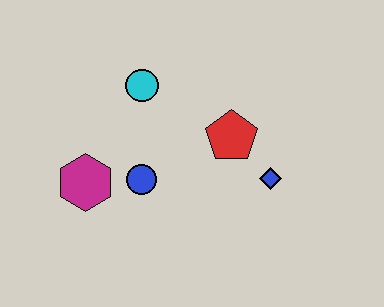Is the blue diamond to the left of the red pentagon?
No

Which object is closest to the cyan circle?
The blue circle is closest to the cyan circle.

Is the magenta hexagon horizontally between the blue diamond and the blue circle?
No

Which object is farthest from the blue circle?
The blue diamond is farthest from the blue circle.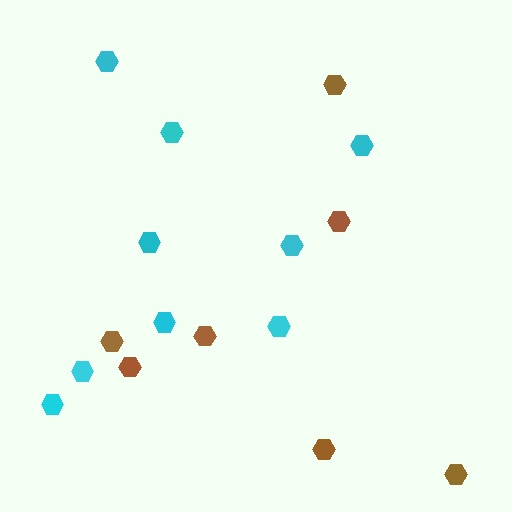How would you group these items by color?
There are 2 groups: one group of brown hexagons (7) and one group of cyan hexagons (9).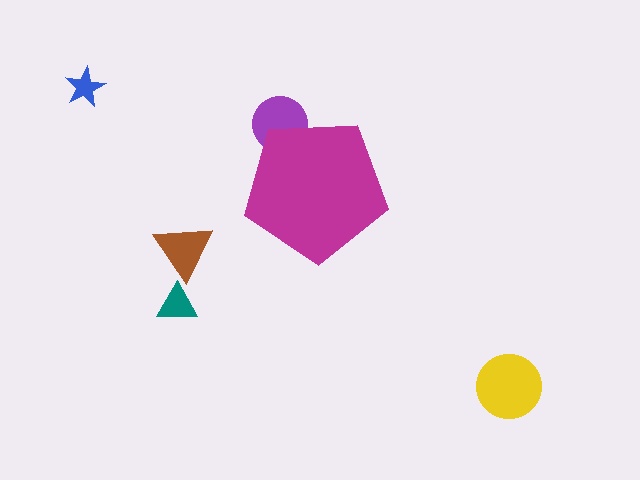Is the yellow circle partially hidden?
No, the yellow circle is fully visible.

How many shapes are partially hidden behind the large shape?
1 shape is partially hidden.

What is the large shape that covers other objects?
A magenta pentagon.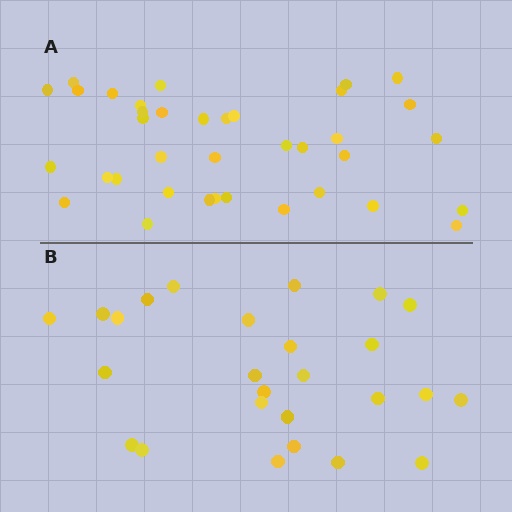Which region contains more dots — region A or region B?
Region A (the top region) has more dots.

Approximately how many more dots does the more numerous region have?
Region A has roughly 12 or so more dots than region B.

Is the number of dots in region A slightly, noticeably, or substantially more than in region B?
Region A has noticeably more, but not dramatically so. The ratio is roughly 1.4 to 1.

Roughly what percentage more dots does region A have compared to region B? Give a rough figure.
About 40% more.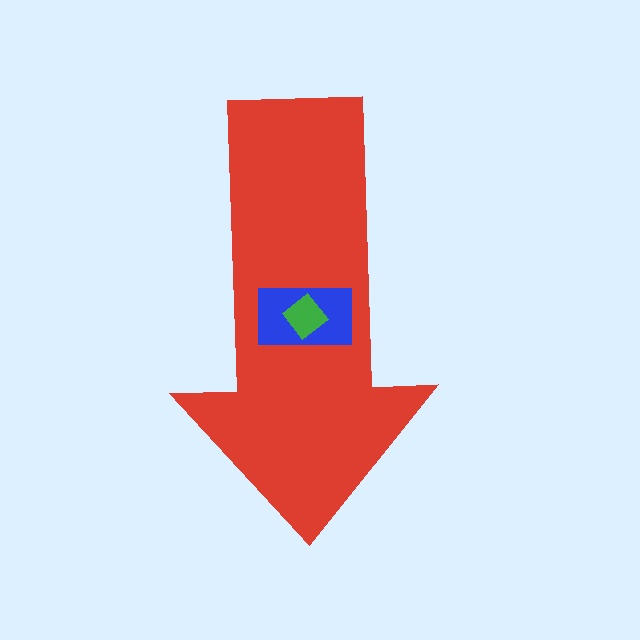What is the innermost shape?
The green diamond.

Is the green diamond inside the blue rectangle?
Yes.